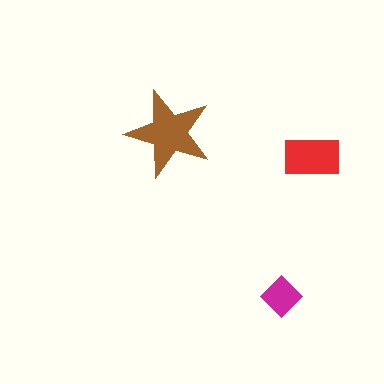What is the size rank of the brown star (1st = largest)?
1st.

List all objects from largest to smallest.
The brown star, the red rectangle, the magenta diamond.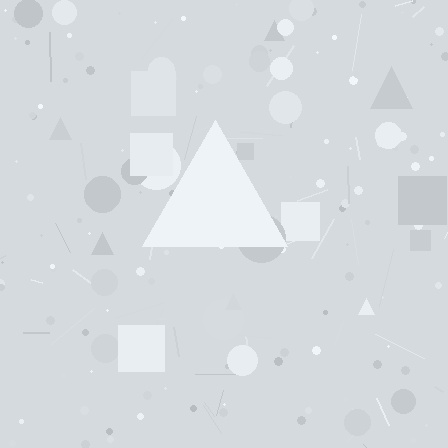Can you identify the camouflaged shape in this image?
The camouflaged shape is a triangle.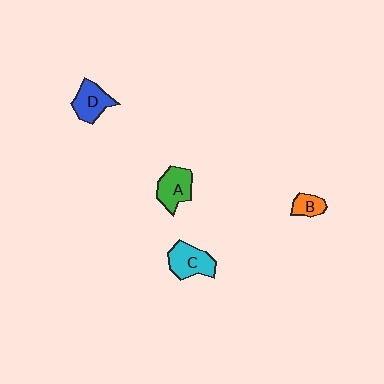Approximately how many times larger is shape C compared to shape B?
Approximately 2.0 times.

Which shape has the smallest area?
Shape B (orange).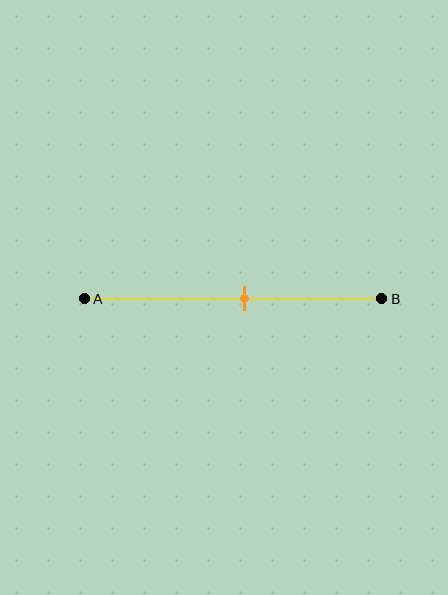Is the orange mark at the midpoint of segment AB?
No, the mark is at about 55% from A, not at the 50% midpoint.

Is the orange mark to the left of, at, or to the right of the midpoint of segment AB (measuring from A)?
The orange mark is to the right of the midpoint of segment AB.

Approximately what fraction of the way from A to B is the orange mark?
The orange mark is approximately 55% of the way from A to B.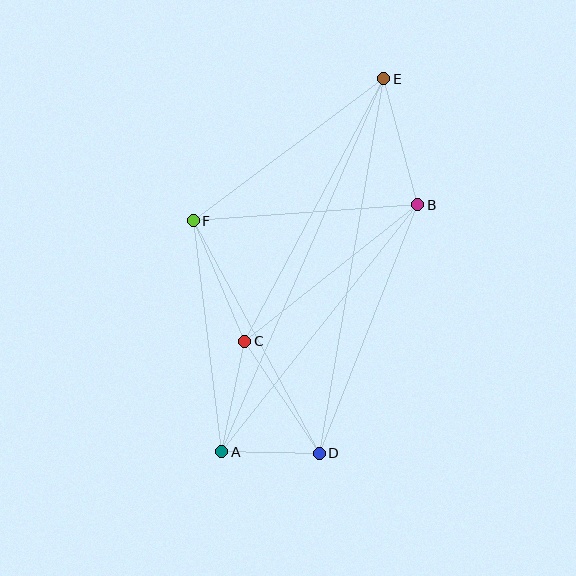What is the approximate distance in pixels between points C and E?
The distance between C and E is approximately 297 pixels.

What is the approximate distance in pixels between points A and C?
The distance between A and C is approximately 113 pixels.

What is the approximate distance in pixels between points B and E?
The distance between B and E is approximately 131 pixels.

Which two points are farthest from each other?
Points A and E are farthest from each other.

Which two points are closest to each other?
Points A and D are closest to each other.